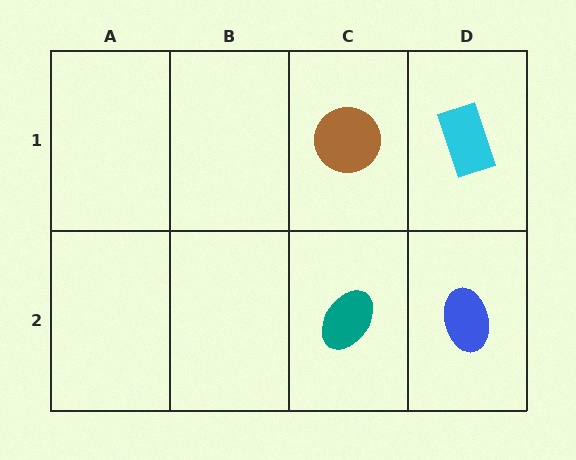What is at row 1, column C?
A brown circle.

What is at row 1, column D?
A cyan rectangle.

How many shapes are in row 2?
2 shapes.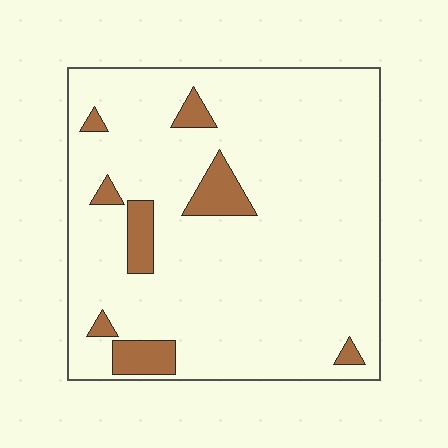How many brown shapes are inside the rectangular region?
8.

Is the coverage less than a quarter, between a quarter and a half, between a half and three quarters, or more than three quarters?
Less than a quarter.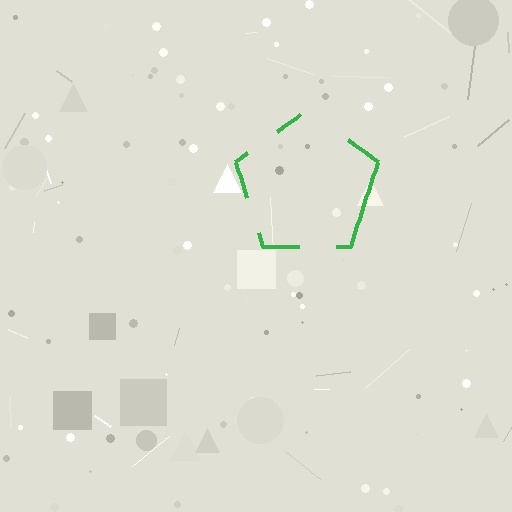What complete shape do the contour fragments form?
The contour fragments form a pentagon.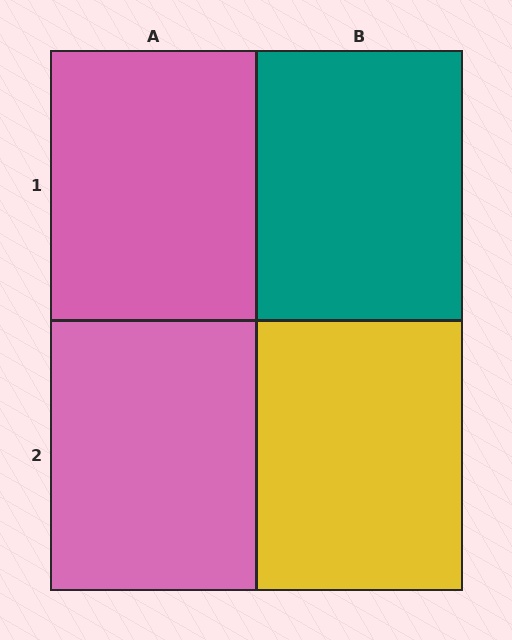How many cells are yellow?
1 cell is yellow.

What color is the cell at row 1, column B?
Teal.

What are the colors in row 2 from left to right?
Pink, yellow.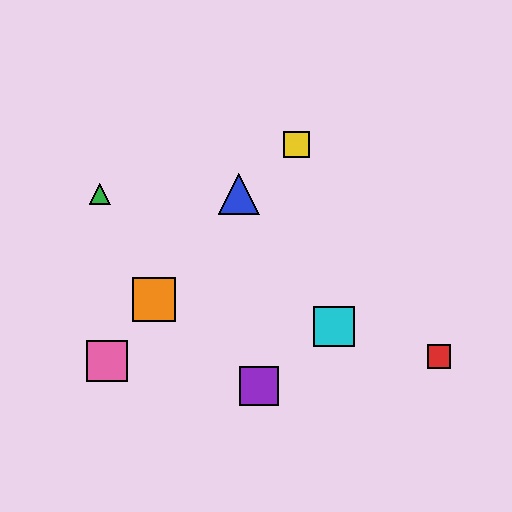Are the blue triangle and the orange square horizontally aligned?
No, the blue triangle is at y≈194 and the orange square is at y≈300.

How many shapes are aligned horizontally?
2 shapes (the blue triangle, the green triangle) are aligned horizontally.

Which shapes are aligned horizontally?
The blue triangle, the green triangle are aligned horizontally.